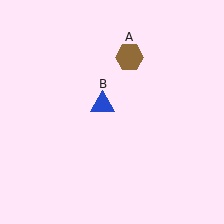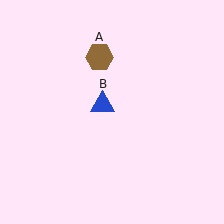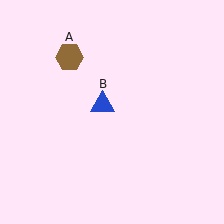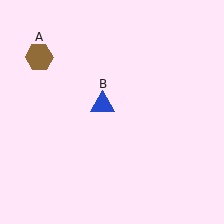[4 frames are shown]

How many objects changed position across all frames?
1 object changed position: brown hexagon (object A).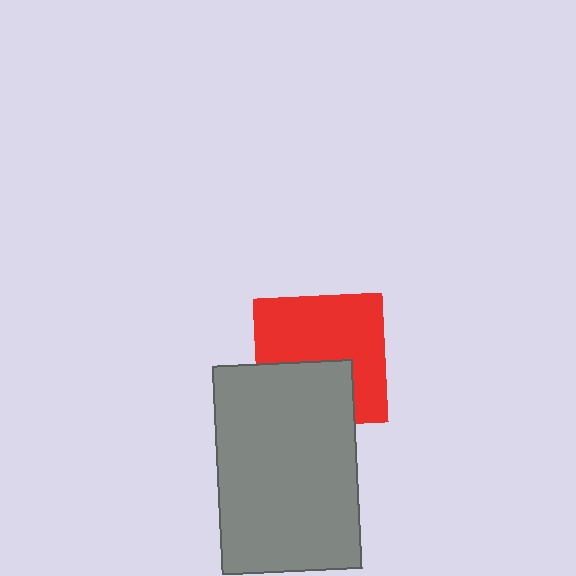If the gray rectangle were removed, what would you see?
You would see the complete red square.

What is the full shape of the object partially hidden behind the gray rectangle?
The partially hidden object is a red square.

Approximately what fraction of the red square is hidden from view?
Roughly 38% of the red square is hidden behind the gray rectangle.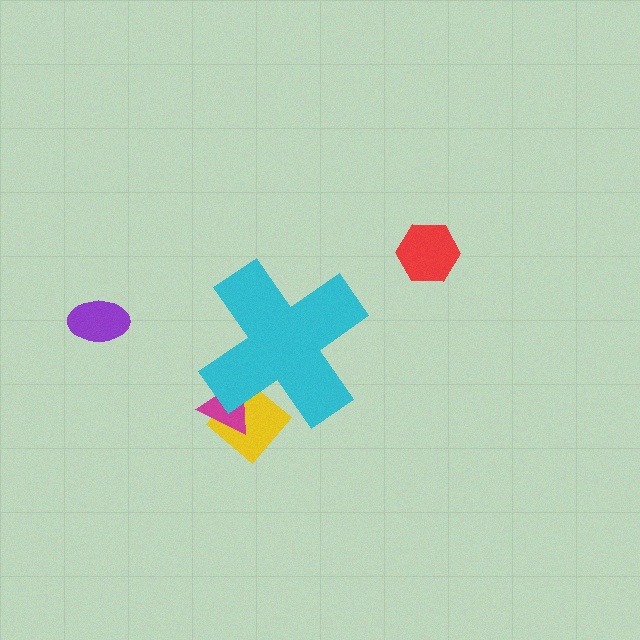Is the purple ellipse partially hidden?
No, the purple ellipse is fully visible.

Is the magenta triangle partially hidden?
Yes, the magenta triangle is partially hidden behind the cyan cross.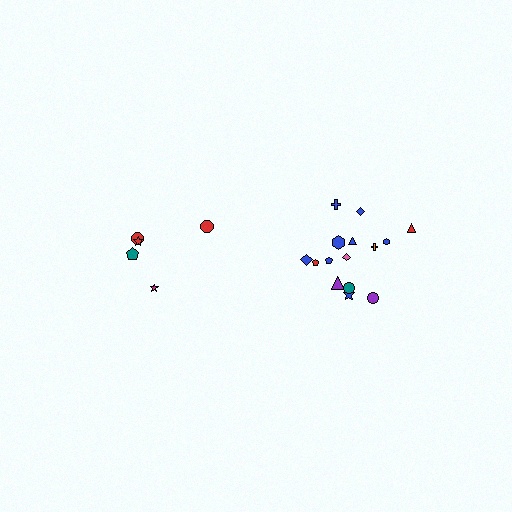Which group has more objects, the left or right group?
The right group.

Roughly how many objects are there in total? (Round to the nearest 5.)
Roughly 20 objects in total.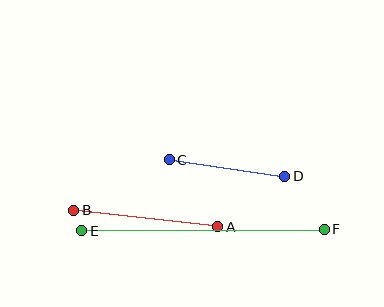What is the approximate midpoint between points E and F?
The midpoint is at approximately (203, 230) pixels.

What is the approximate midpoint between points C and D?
The midpoint is at approximately (227, 168) pixels.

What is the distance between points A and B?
The distance is approximately 145 pixels.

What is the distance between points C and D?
The distance is approximately 117 pixels.